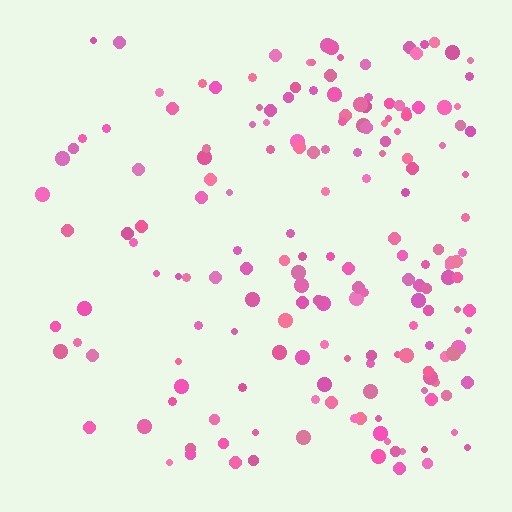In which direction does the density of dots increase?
From left to right, with the right side densest.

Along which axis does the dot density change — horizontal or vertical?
Horizontal.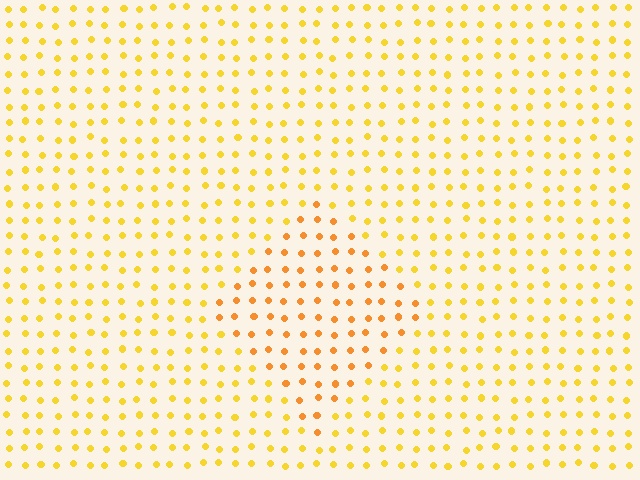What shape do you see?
I see a diamond.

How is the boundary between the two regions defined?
The boundary is defined purely by a slight shift in hue (about 22 degrees). Spacing, size, and orientation are identical on both sides.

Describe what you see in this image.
The image is filled with small yellow elements in a uniform arrangement. A diamond-shaped region is visible where the elements are tinted to a slightly different hue, forming a subtle color boundary.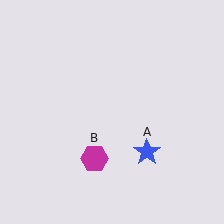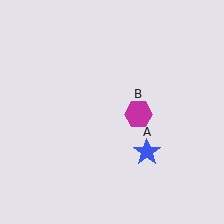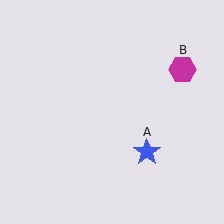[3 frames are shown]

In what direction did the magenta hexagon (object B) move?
The magenta hexagon (object B) moved up and to the right.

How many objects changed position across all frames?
1 object changed position: magenta hexagon (object B).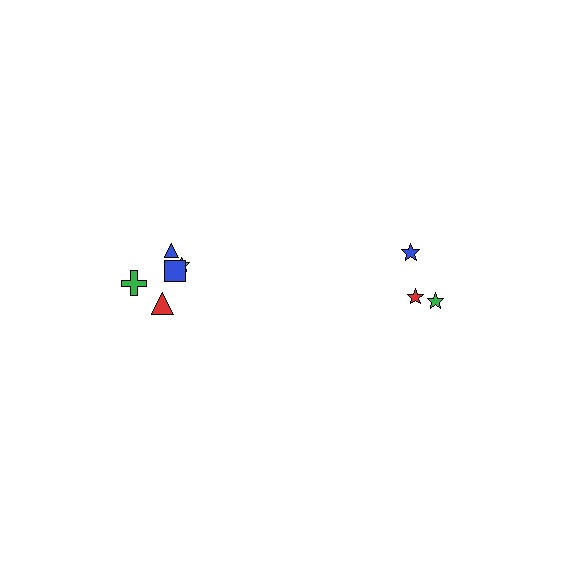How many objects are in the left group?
There are 5 objects.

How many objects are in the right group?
There are 3 objects.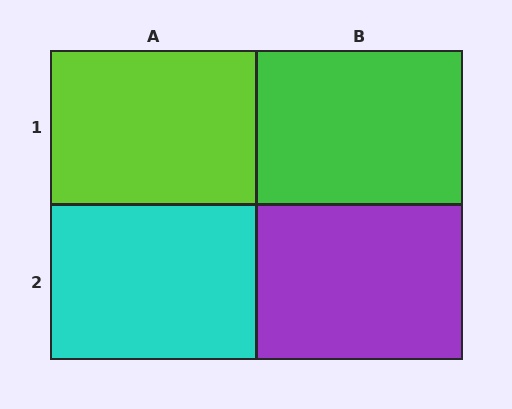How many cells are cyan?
1 cell is cyan.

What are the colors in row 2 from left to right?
Cyan, purple.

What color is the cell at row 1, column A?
Lime.